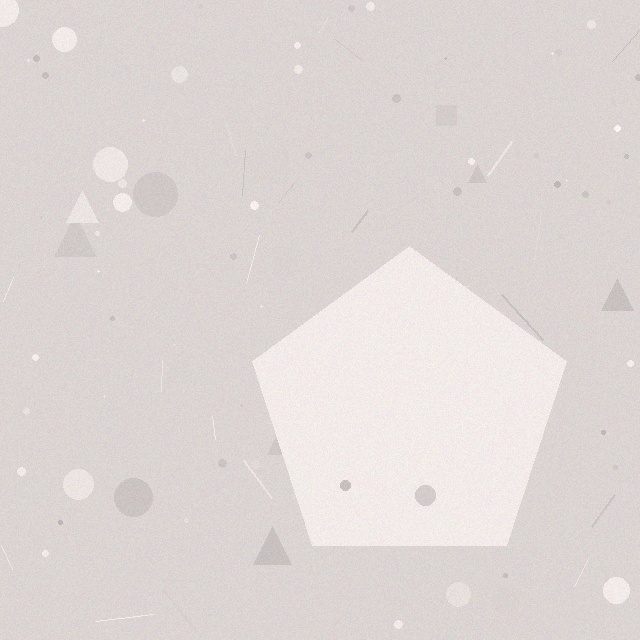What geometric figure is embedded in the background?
A pentagon is embedded in the background.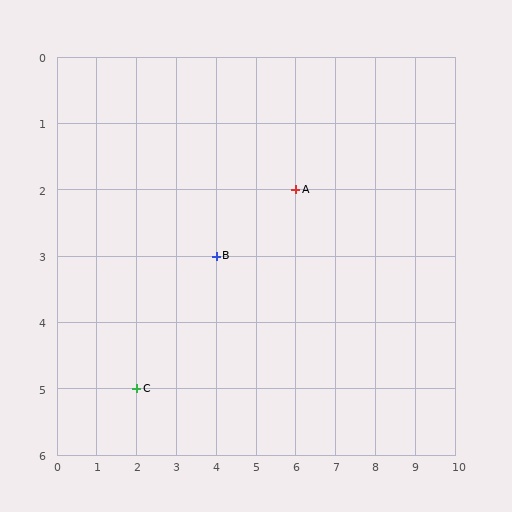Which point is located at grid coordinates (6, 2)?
Point A is at (6, 2).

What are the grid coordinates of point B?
Point B is at grid coordinates (4, 3).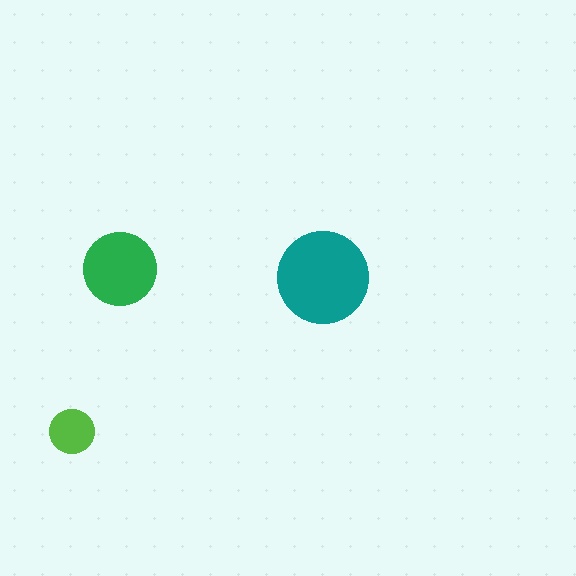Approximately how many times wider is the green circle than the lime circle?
About 1.5 times wider.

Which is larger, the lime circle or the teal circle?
The teal one.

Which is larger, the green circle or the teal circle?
The teal one.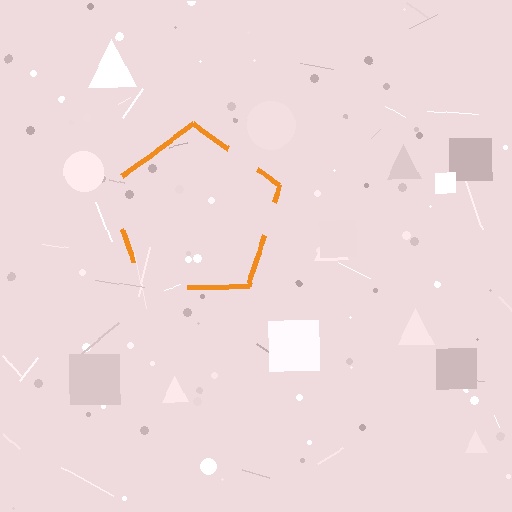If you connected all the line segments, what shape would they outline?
They would outline a pentagon.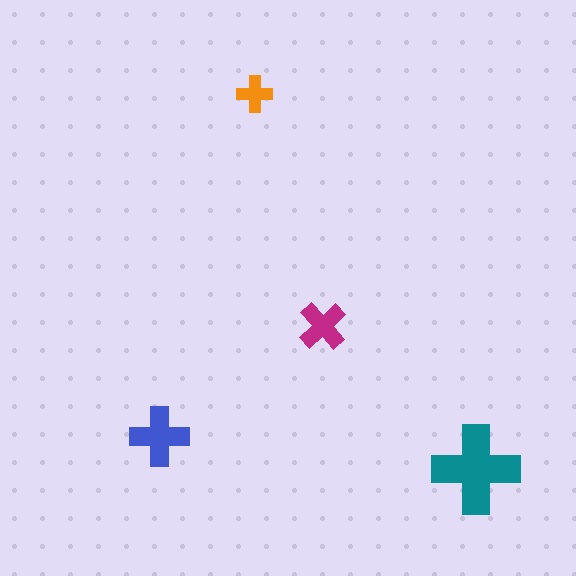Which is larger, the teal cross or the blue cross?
The teal one.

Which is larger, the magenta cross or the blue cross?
The blue one.